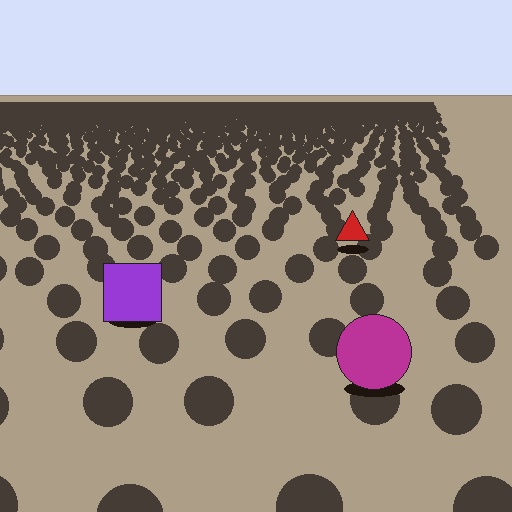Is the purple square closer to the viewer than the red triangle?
Yes. The purple square is closer — you can tell from the texture gradient: the ground texture is coarser near it.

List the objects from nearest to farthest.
From nearest to farthest: the magenta circle, the purple square, the red triangle.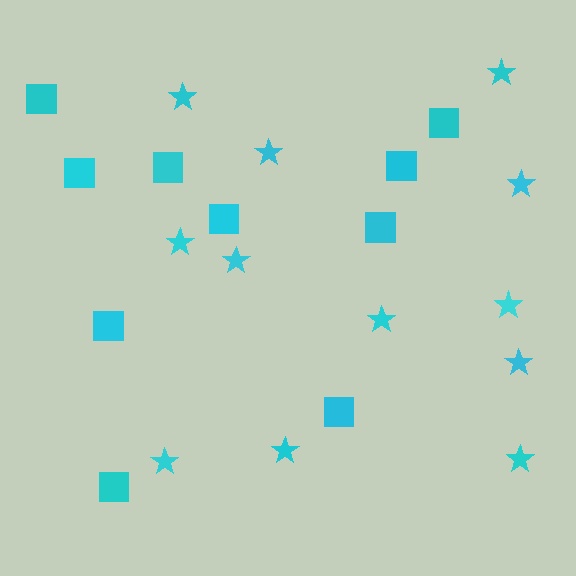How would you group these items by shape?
There are 2 groups: one group of stars (12) and one group of squares (10).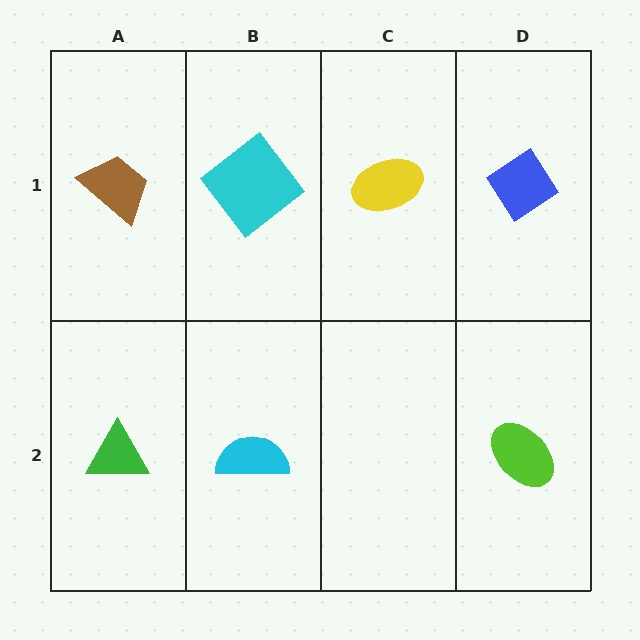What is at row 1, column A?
A brown trapezoid.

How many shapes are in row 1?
4 shapes.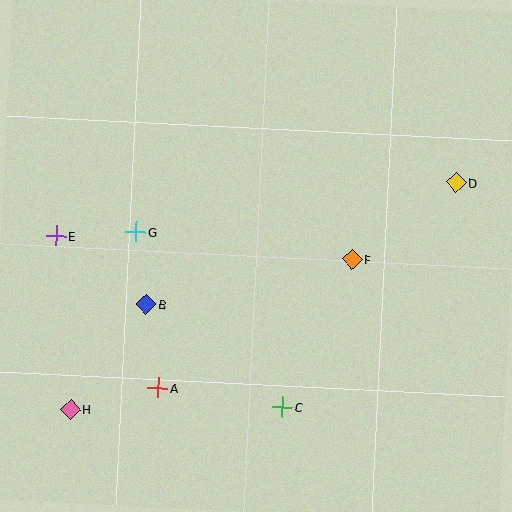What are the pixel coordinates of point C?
Point C is at (282, 407).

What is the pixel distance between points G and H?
The distance between G and H is 190 pixels.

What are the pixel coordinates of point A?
Point A is at (158, 388).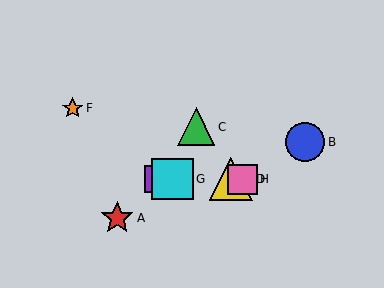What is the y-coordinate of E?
Object E is at y≈179.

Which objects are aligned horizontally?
Objects D, E, G, H are aligned horizontally.